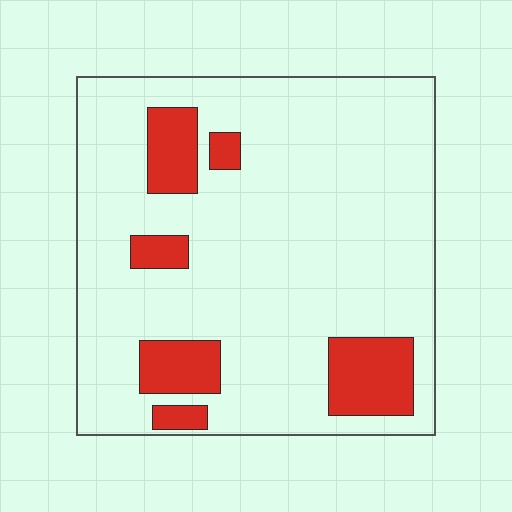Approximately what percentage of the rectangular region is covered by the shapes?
Approximately 15%.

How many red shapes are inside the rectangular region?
6.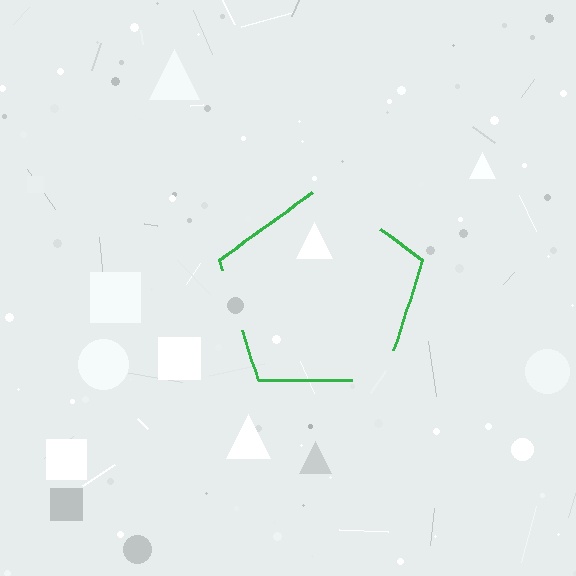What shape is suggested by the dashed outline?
The dashed outline suggests a pentagon.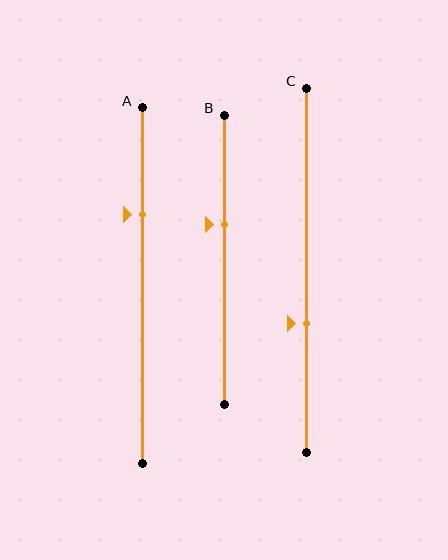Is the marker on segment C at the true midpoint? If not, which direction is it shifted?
No, the marker on segment C is shifted downward by about 15% of the segment length.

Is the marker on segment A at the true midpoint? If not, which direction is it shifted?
No, the marker on segment A is shifted upward by about 20% of the segment length.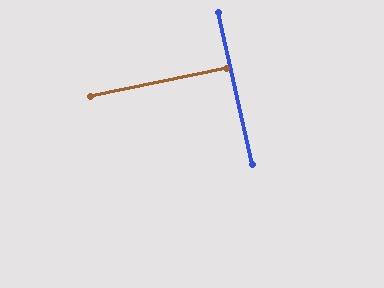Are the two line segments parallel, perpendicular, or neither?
Perpendicular — they meet at approximately 89°.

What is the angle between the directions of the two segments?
Approximately 89 degrees.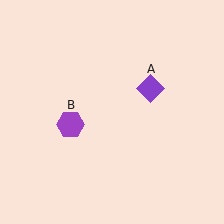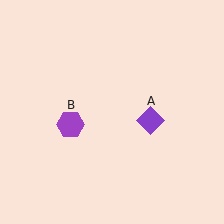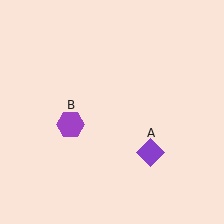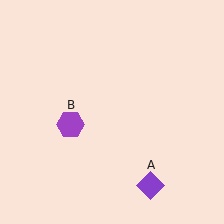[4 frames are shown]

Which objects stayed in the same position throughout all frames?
Purple hexagon (object B) remained stationary.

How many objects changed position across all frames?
1 object changed position: purple diamond (object A).